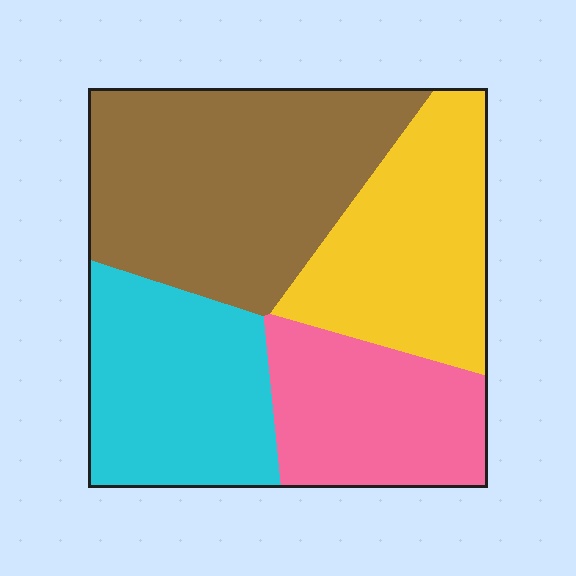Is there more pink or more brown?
Brown.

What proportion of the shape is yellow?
Yellow covers 23% of the shape.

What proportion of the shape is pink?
Pink takes up between a sixth and a third of the shape.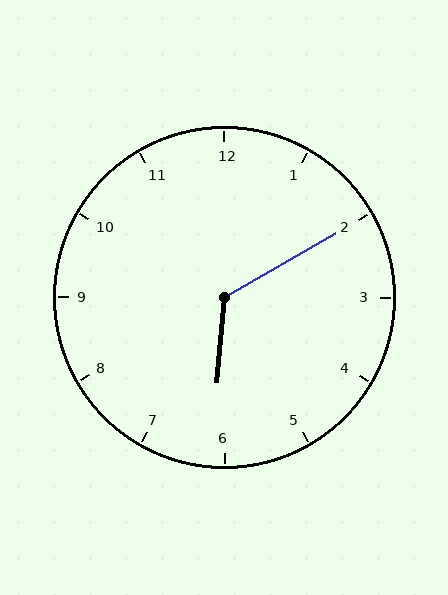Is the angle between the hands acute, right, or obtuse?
It is obtuse.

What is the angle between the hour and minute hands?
Approximately 125 degrees.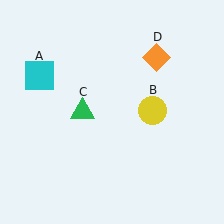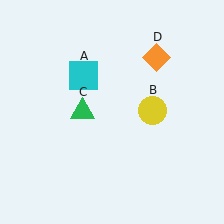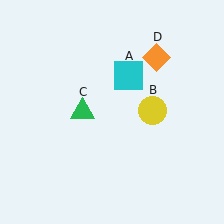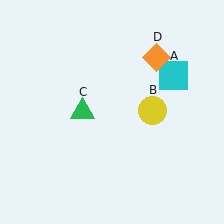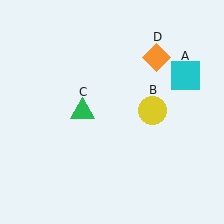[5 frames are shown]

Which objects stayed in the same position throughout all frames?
Yellow circle (object B) and green triangle (object C) and orange diamond (object D) remained stationary.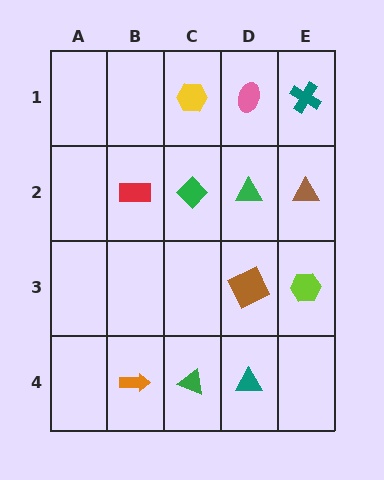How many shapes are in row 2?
4 shapes.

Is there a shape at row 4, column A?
No, that cell is empty.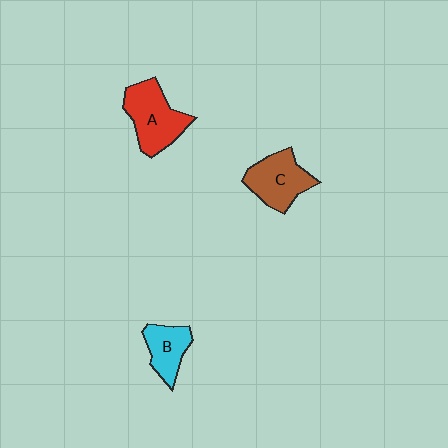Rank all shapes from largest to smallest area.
From largest to smallest: A (red), C (brown), B (cyan).